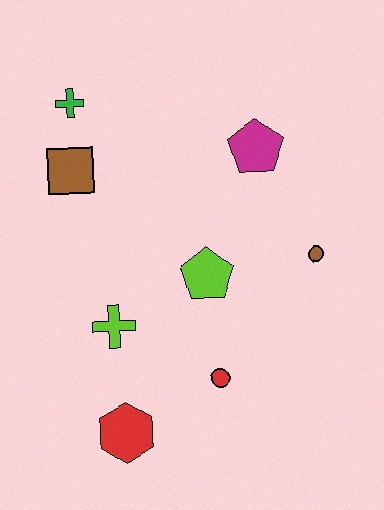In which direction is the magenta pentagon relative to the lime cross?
The magenta pentagon is above the lime cross.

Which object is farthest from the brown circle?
The green cross is farthest from the brown circle.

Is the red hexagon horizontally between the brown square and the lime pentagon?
Yes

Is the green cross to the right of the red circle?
No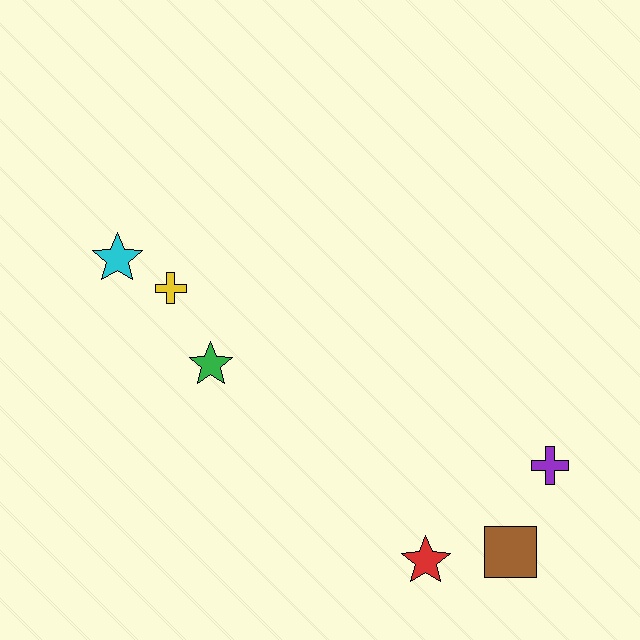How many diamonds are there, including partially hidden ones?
There are no diamonds.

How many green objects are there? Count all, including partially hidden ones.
There is 1 green object.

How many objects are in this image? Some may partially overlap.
There are 6 objects.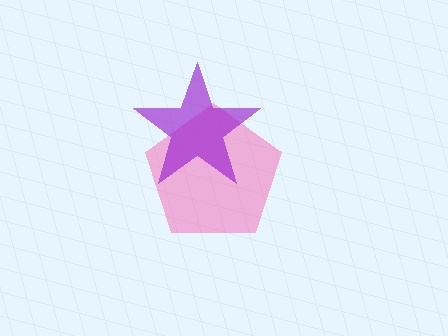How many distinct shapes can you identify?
There are 2 distinct shapes: a pink pentagon, a purple star.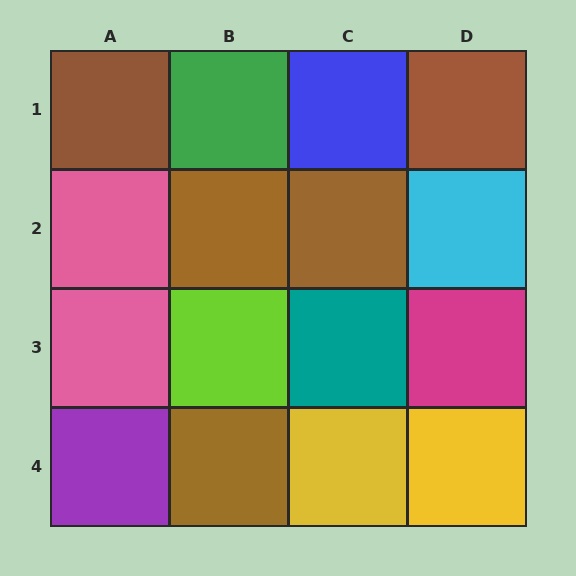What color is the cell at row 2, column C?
Brown.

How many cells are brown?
5 cells are brown.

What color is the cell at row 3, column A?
Pink.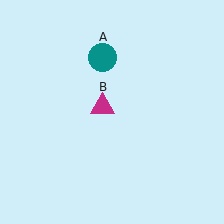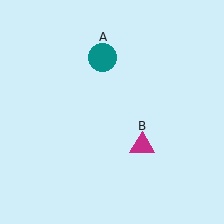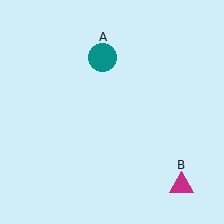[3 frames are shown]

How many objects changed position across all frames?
1 object changed position: magenta triangle (object B).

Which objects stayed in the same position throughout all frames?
Teal circle (object A) remained stationary.